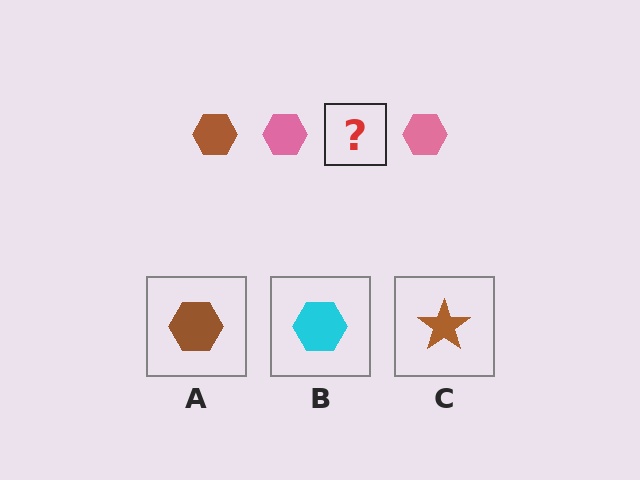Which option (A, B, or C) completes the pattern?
A.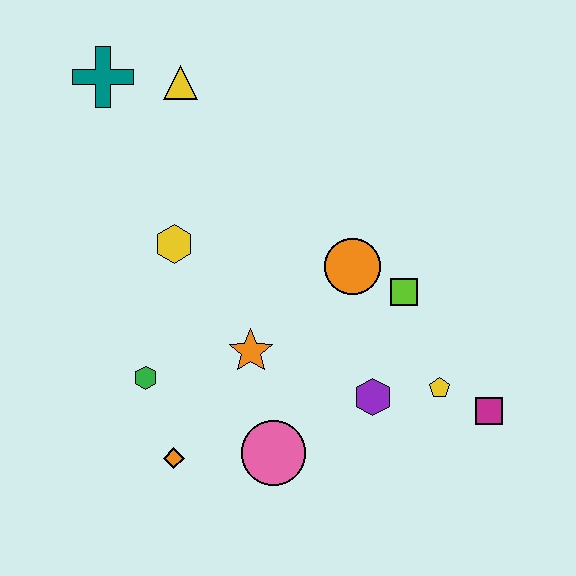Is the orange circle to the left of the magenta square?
Yes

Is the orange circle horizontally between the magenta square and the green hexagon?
Yes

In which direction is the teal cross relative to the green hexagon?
The teal cross is above the green hexagon.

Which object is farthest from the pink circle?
The teal cross is farthest from the pink circle.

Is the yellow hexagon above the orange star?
Yes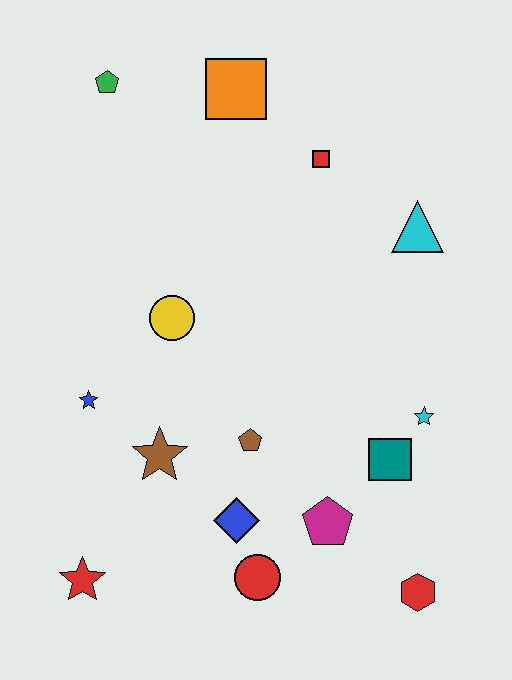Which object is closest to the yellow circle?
The blue star is closest to the yellow circle.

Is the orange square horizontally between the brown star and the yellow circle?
No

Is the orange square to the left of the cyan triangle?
Yes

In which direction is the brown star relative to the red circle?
The brown star is above the red circle.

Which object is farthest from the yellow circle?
The red hexagon is farthest from the yellow circle.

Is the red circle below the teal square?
Yes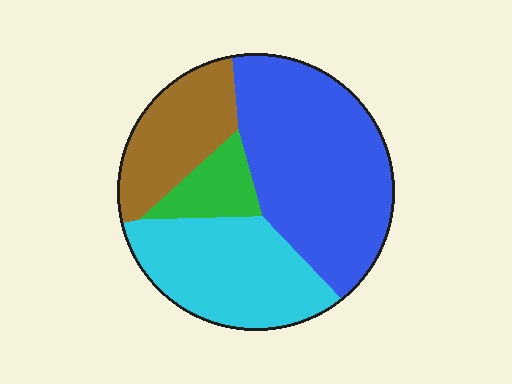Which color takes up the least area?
Green, at roughly 10%.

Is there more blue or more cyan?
Blue.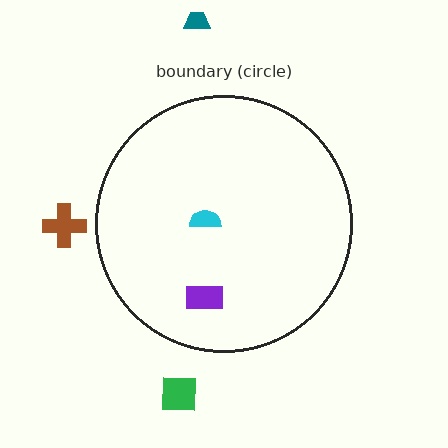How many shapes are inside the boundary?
2 inside, 3 outside.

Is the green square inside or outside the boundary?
Outside.